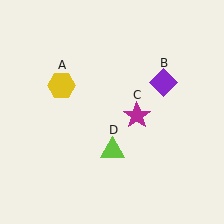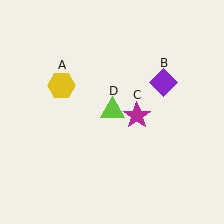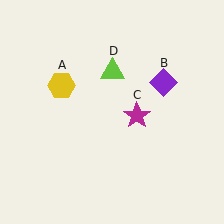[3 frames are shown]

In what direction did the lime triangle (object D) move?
The lime triangle (object D) moved up.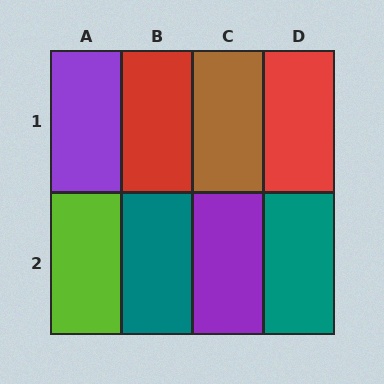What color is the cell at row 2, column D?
Teal.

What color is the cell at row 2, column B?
Teal.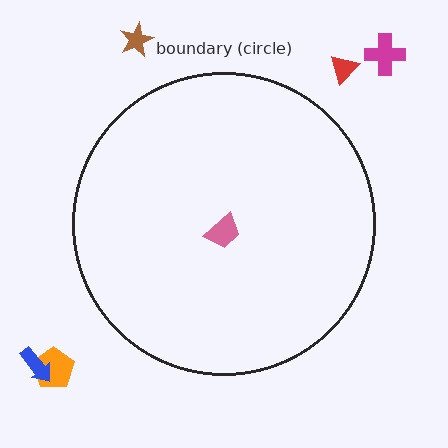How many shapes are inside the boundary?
1 inside, 5 outside.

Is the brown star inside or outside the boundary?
Outside.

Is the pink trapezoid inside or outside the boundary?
Inside.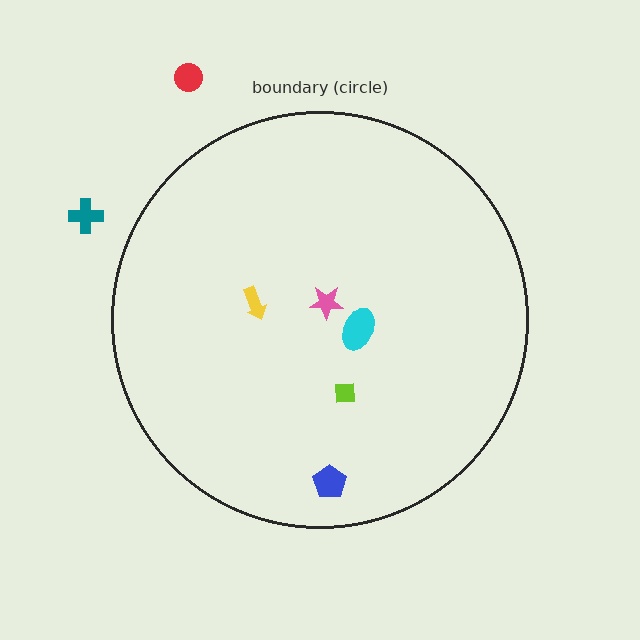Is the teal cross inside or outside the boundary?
Outside.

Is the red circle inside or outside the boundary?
Outside.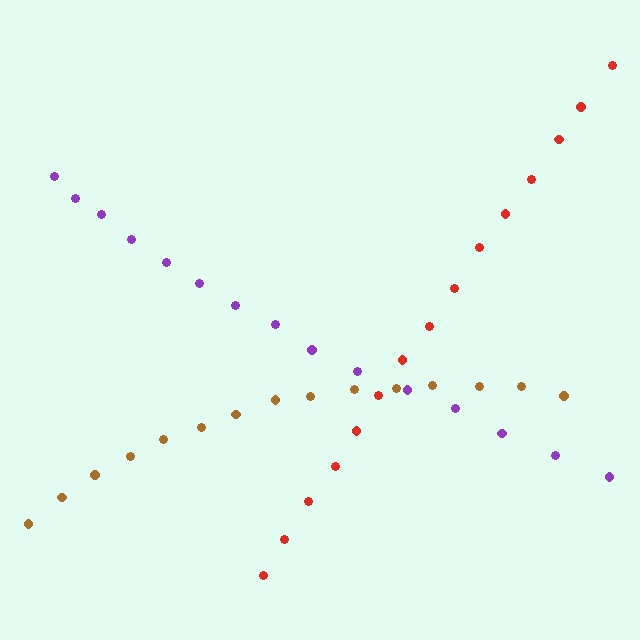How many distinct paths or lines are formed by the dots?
There are 3 distinct paths.